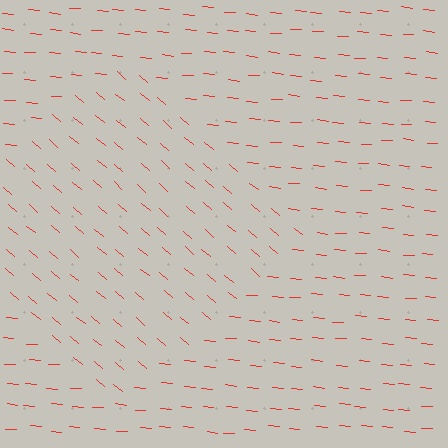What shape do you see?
I see a diamond.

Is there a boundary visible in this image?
Yes, there is a texture boundary formed by a change in line orientation.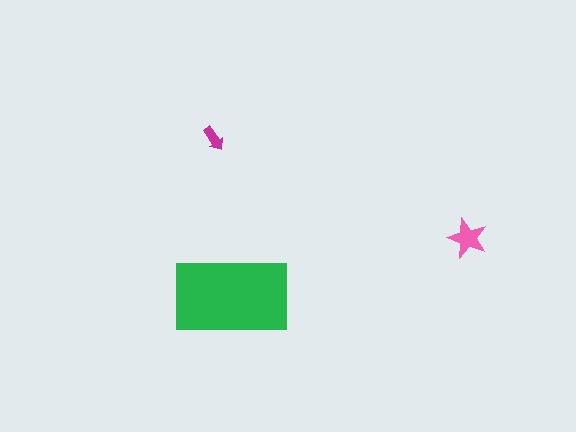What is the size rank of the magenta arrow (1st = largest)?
3rd.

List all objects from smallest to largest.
The magenta arrow, the pink star, the green rectangle.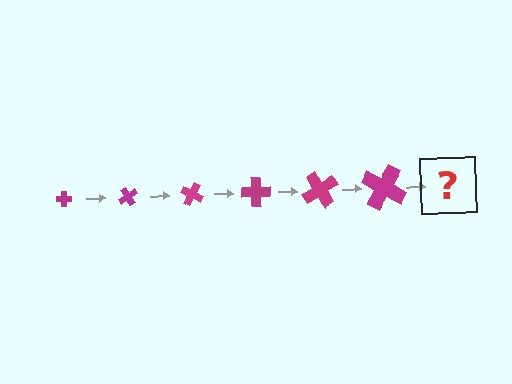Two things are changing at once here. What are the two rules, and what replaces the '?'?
The two rules are that the cross grows larger each step and it rotates 60 degrees each step. The '?' should be a cross, larger than the previous one and rotated 360 degrees from the start.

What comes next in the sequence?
The next element should be a cross, larger than the previous one and rotated 360 degrees from the start.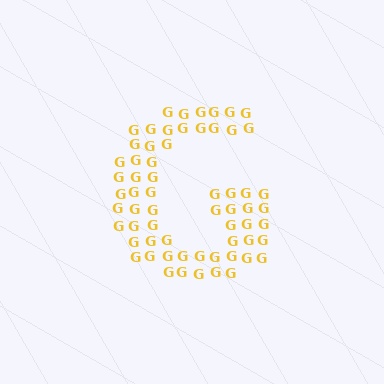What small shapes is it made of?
It is made of small letter G's.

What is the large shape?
The large shape is the letter G.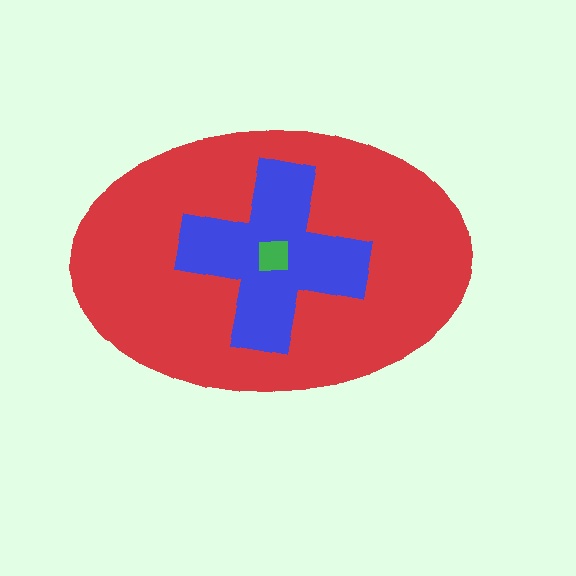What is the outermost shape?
The red ellipse.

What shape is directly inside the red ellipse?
The blue cross.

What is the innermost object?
The green square.